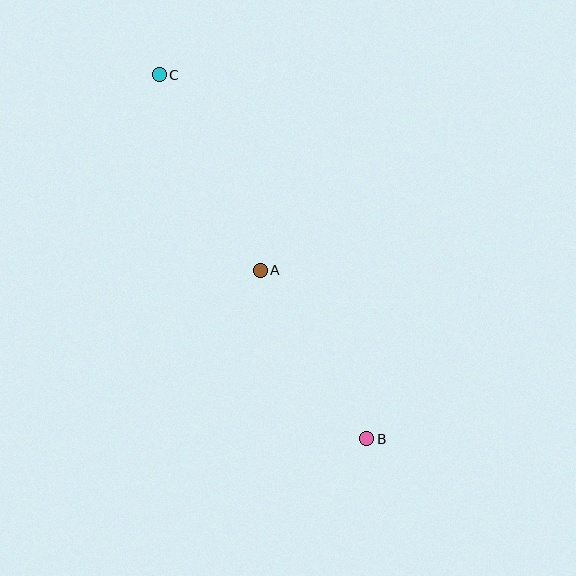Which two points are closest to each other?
Points A and B are closest to each other.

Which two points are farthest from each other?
Points B and C are farthest from each other.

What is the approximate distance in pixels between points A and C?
The distance between A and C is approximately 220 pixels.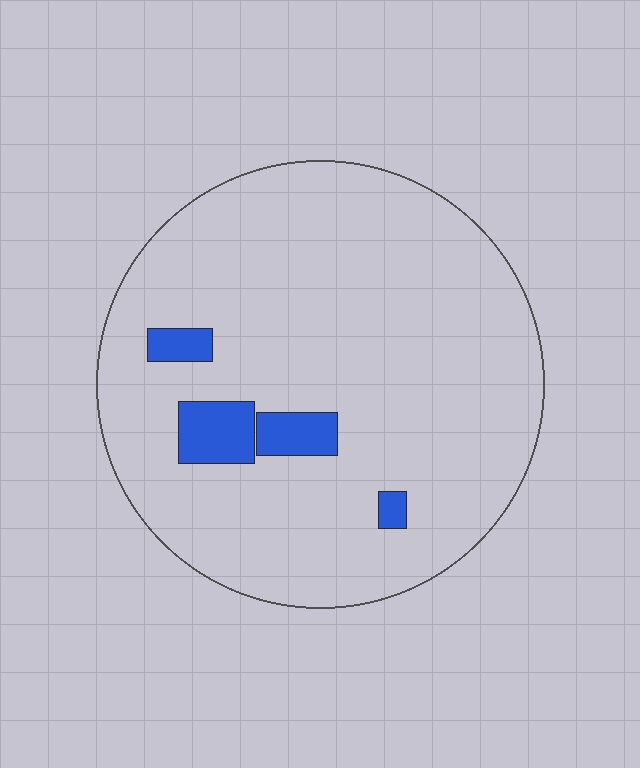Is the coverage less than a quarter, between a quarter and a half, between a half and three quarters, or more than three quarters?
Less than a quarter.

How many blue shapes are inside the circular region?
4.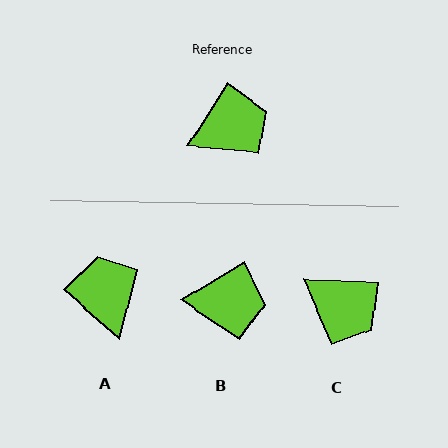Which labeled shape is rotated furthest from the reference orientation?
A, about 82 degrees away.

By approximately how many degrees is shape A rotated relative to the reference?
Approximately 82 degrees counter-clockwise.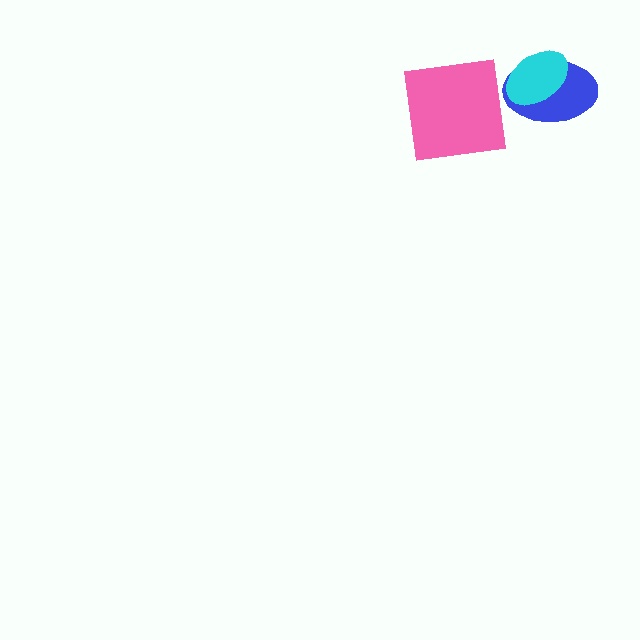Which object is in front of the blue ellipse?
The cyan ellipse is in front of the blue ellipse.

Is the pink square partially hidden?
No, no other shape covers it.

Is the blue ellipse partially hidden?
Yes, it is partially covered by another shape.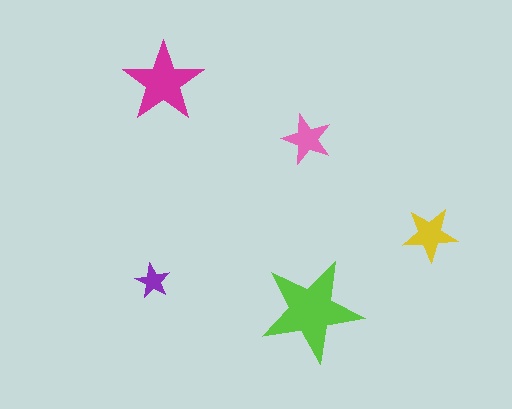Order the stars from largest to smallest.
the lime one, the magenta one, the yellow one, the pink one, the purple one.